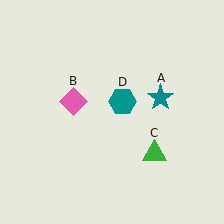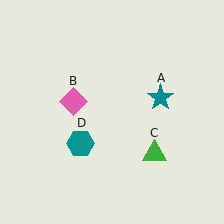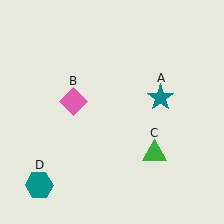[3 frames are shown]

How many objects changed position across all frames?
1 object changed position: teal hexagon (object D).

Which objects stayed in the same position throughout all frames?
Teal star (object A) and pink diamond (object B) and green triangle (object C) remained stationary.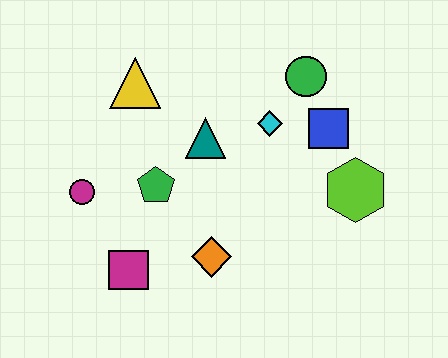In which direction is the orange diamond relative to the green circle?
The orange diamond is below the green circle.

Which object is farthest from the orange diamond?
The green circle is farthest from the orange diamond.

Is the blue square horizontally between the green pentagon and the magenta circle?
No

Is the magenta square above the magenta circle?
No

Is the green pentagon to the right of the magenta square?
Yes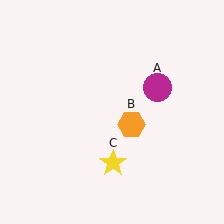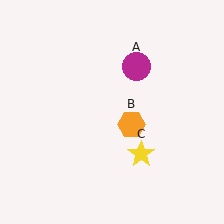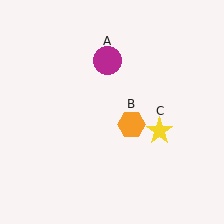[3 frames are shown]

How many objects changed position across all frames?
2 objects changed position: magenta circle (object A), yellow star (object C).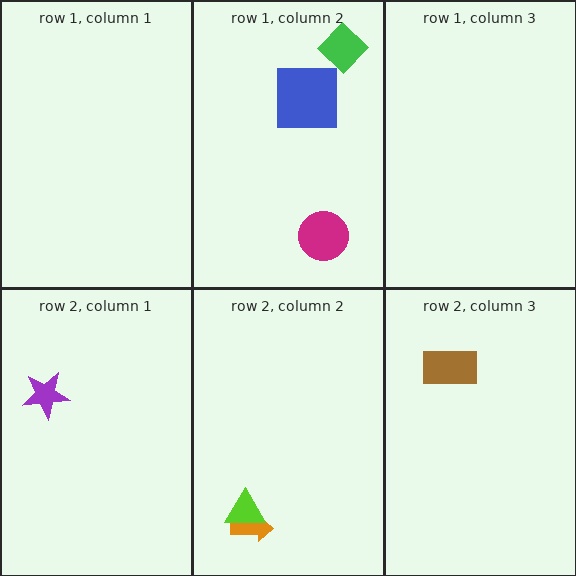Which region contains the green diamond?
The row 1, column 2 region.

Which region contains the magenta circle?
The row 1, column 2 region.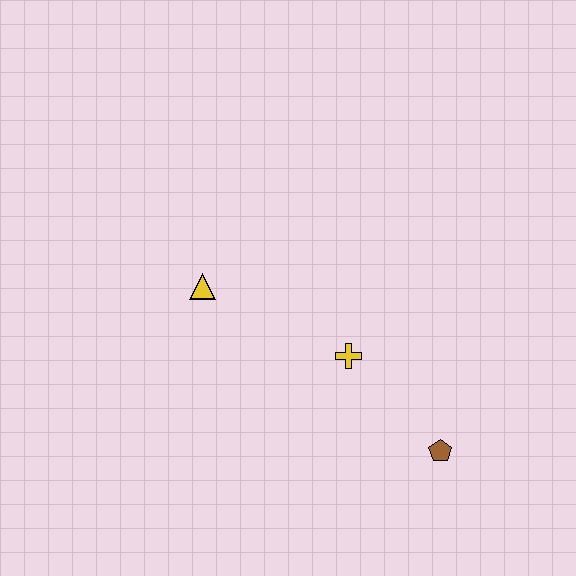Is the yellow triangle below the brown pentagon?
No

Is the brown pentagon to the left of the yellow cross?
No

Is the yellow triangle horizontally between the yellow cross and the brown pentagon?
No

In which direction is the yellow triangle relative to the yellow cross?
The yellow triangle is to the left of the yellow cross.